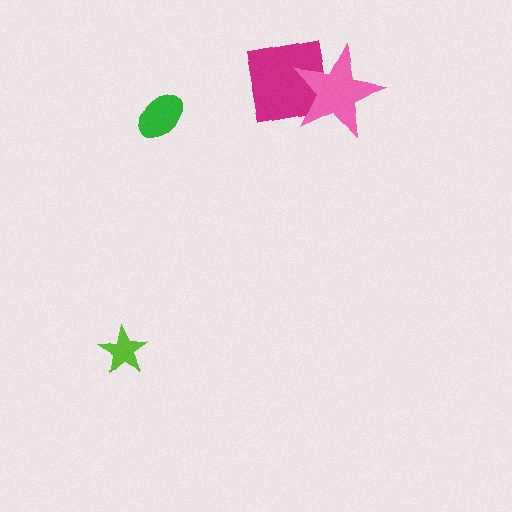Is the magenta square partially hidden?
Yes, it is partially covered by another shape.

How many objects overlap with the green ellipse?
0 objects overlap with the green ellipse.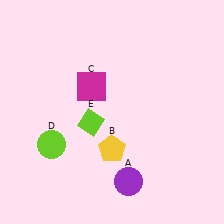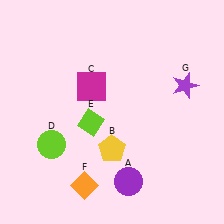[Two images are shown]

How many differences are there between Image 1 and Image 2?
There are 2 differences between the two images.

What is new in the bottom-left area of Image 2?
An orange diamond (F) was added in the bottom-left area of Image 2.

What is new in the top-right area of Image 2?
A purple star (G) was added in the top-right area of Image 2.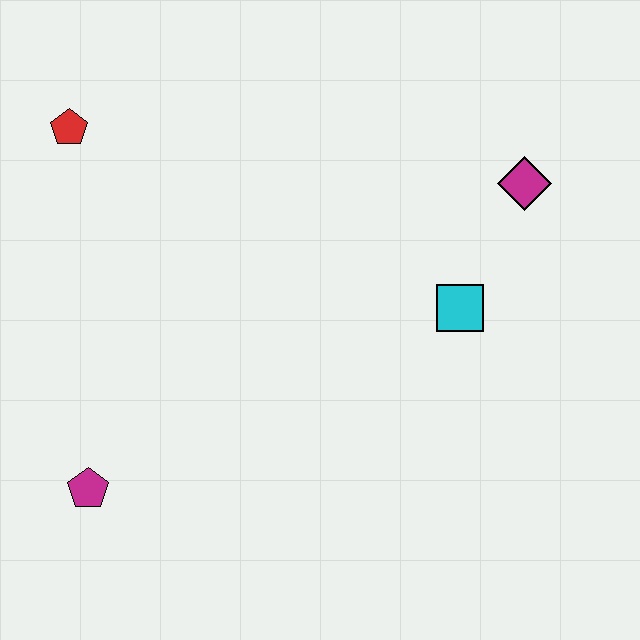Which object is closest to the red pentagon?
The magenta pentagon is closest to the red pentagon.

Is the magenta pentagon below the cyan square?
Yes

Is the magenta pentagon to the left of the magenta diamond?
Yes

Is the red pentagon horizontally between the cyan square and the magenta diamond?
No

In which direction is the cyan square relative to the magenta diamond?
The cyan square is below the magenta diamond.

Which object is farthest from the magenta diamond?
The magenta pentagon is farthest from the magenta diamond.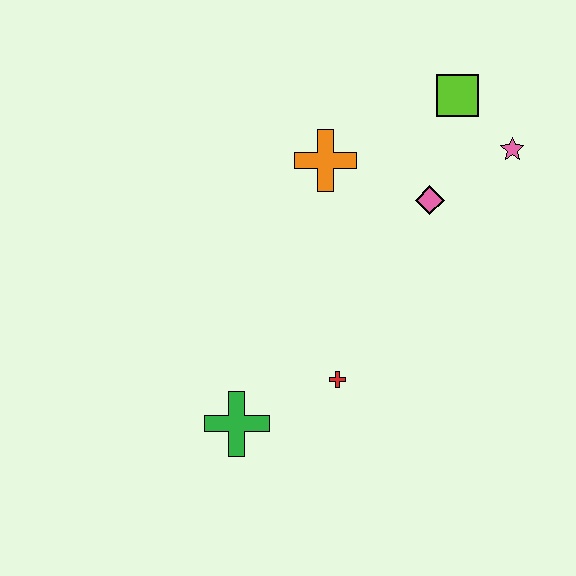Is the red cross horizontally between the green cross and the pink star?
Yes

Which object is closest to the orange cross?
The pink diamond is closest to the orange cross.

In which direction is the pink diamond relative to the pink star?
The pink diamond is to the left of the pink star.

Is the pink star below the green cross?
No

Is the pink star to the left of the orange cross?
No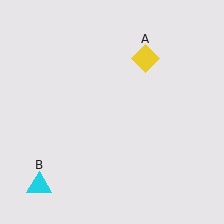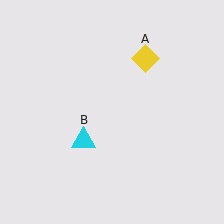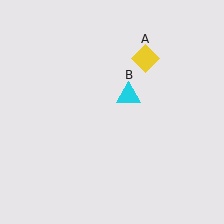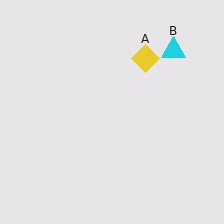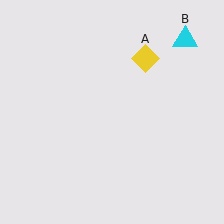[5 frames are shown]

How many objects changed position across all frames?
1 object changed position: cyan triangle (object B).